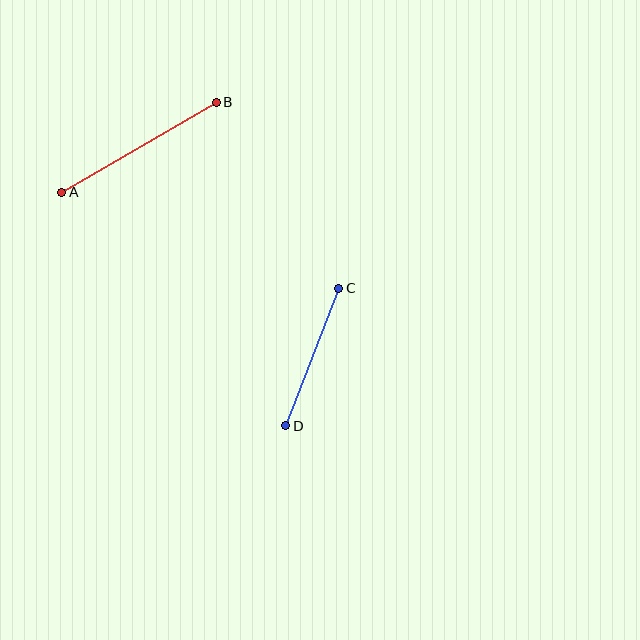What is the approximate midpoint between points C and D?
The midpoint is at approximately (312, 357) pixels.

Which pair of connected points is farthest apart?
Points A and B are farthest apart.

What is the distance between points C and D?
The distance is approximately 147 pixels.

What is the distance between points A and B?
The distance is approximately 179 pixels.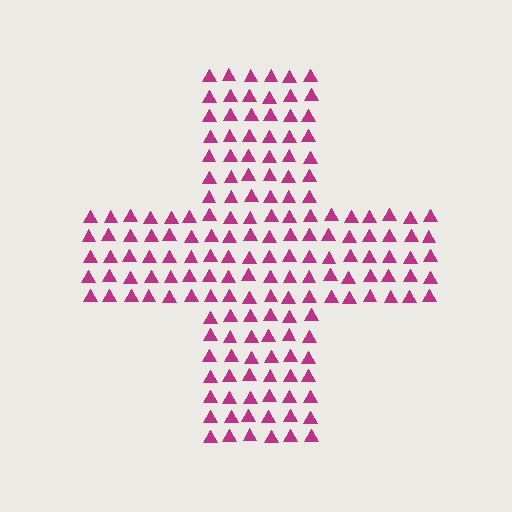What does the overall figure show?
The overall figure shows a cross.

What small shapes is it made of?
It is made of small triangles.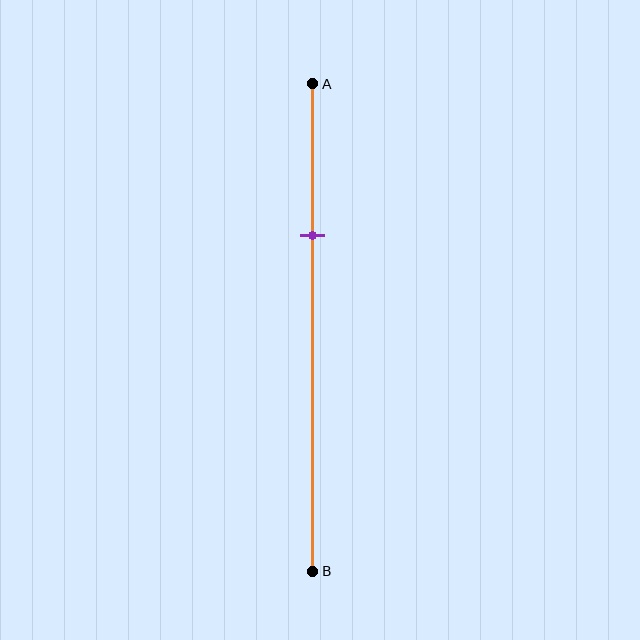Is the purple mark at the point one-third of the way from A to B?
Yes, the mark is approximately at the one-third point.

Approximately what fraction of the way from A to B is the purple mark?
The purple mark is approximately 30% of the way from A to B.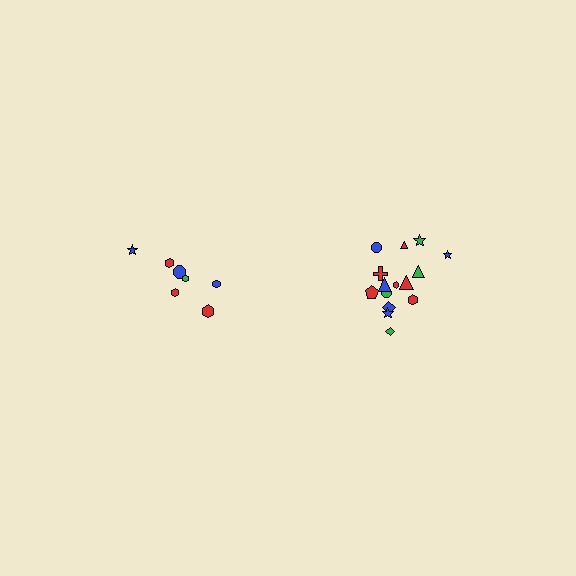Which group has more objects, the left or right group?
The right group.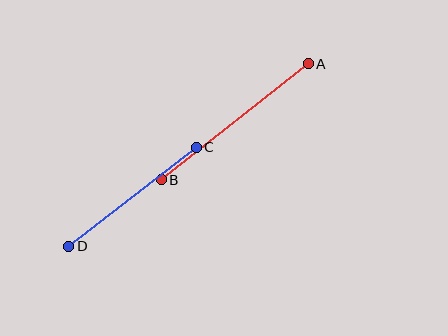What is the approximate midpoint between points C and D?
The midpoint is at approximately (132, 197) pixels.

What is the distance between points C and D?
The distance is approximately 162 pixels.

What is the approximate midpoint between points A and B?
The midpoint is at approximately (235, 122) pixels.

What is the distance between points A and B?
The distance is approximately 187 pixels.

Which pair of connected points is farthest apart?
Points A and B are farthest apart.